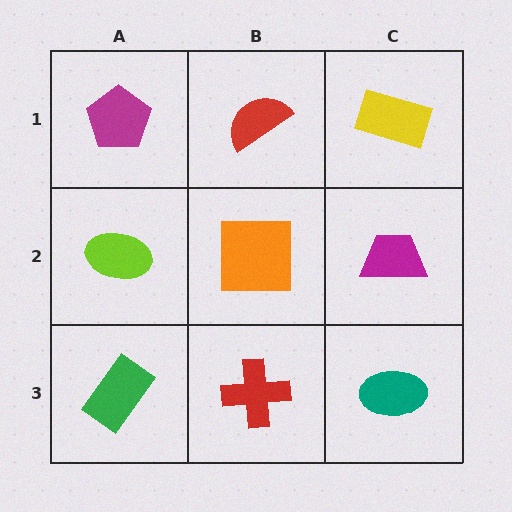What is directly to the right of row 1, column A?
A red semicircle.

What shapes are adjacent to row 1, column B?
An orange square (row 2, column B), a magenta pentagon (row 1, column A), a yellow rectangle (row 1, column C).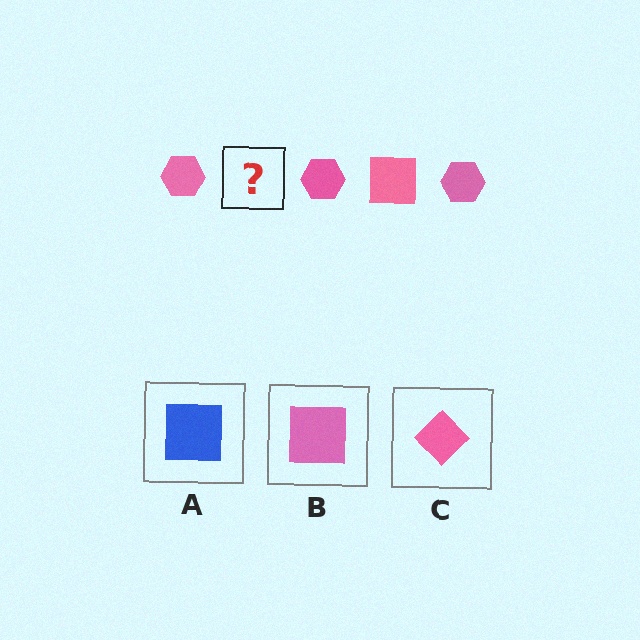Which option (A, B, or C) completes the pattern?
B.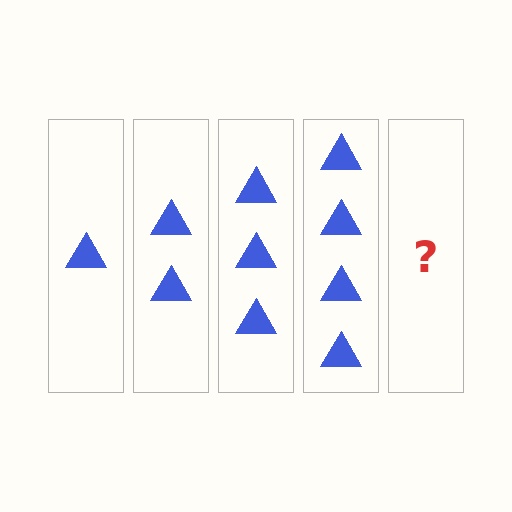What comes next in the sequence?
The next element should be 5 triangles.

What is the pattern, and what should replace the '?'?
The pattern is that each step adds one more triangle. The '?' should be 5 triangles.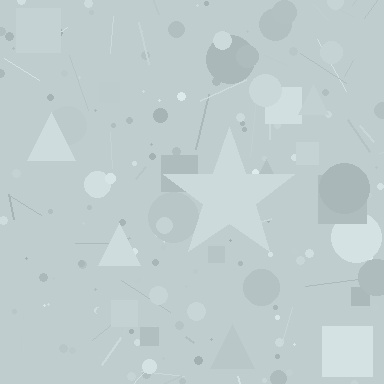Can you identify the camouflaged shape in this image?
The camouflaged shape is a star.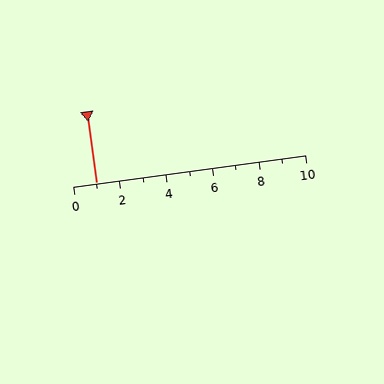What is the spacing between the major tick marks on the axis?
The major ticks are spaced 2 apart.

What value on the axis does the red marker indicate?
The marker indicates approximately 1.